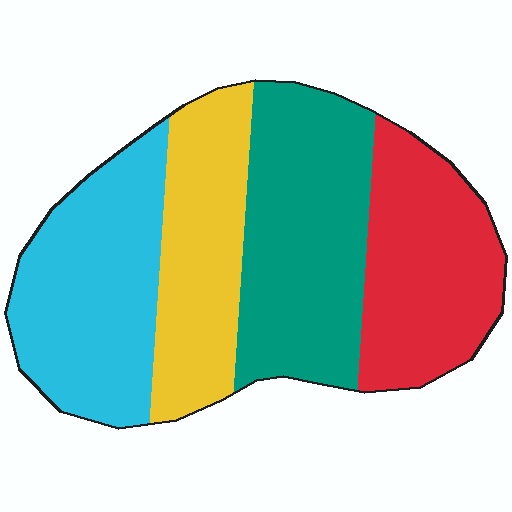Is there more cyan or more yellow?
Cyan.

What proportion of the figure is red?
Red takes up about one quarter (1/4) of the figure.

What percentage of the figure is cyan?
Cyan covers about 25% of the figure.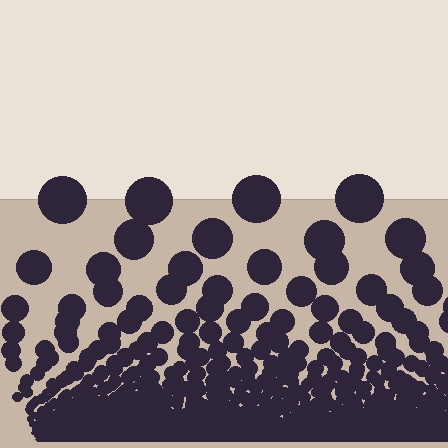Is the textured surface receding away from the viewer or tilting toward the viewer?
The surface appears to tilt toward the viewer. Texture elements get larger and sparser toward the top.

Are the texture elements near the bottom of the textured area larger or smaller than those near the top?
Smaller. The gradient is inverted — elements near the bottom are smaller and denser.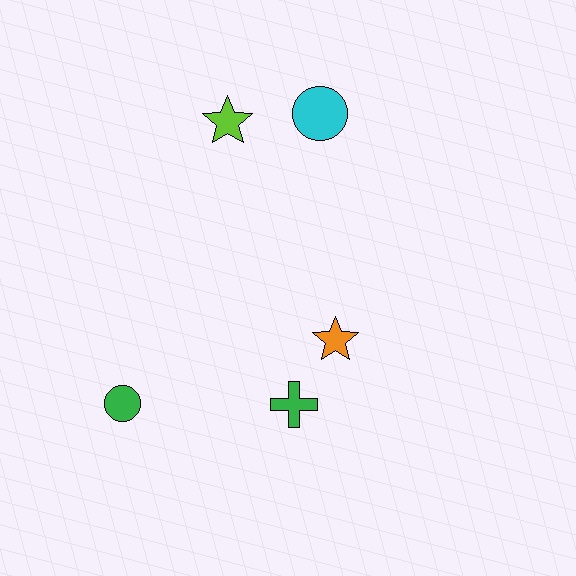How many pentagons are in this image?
There are no pentagons.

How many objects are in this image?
There are 5 objects.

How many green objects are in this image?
There are 2 green objects.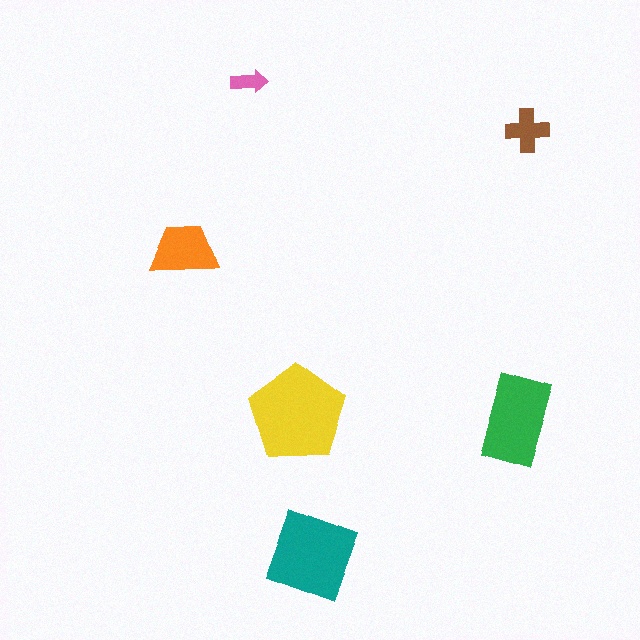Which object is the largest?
The yellow pentagon.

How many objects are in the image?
There are 6 objects in the image.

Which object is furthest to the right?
The brown cross is rightmost.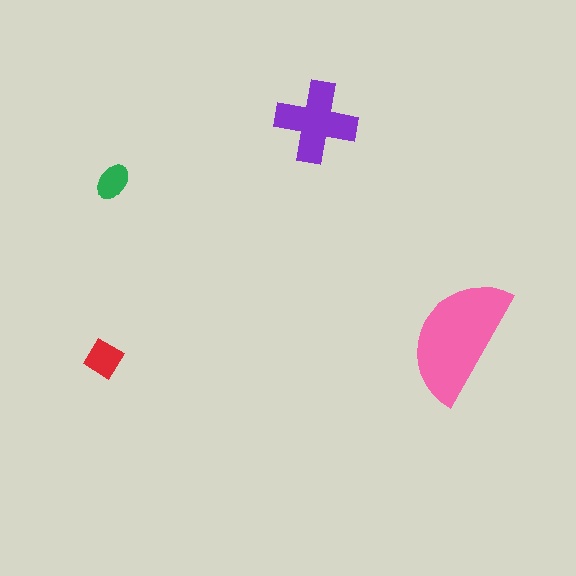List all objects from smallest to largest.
The green ellipse, the red diamond, the purple cross, the pink semicircle.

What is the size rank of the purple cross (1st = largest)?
2nd.